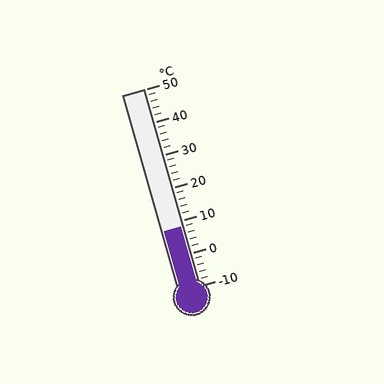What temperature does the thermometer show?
The thermometer shows approximately 8°C.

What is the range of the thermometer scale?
The thermometer scale ranges from -10°C to 50°C.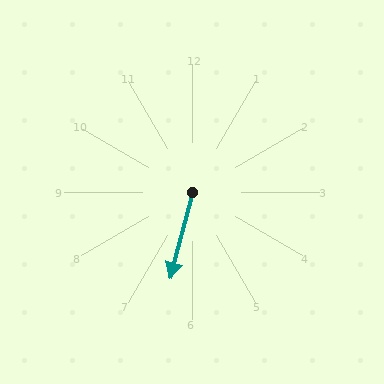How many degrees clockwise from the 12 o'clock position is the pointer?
Approximately 194 degrees.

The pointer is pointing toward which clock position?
Roughly 6 o'clock.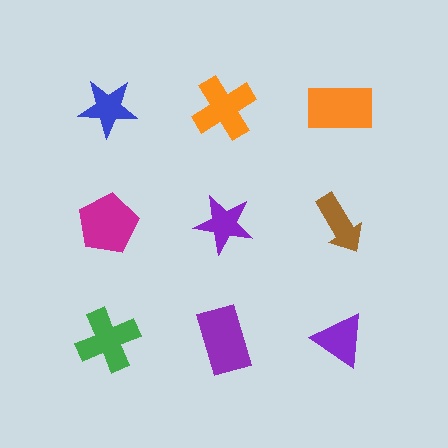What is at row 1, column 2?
An orange cross.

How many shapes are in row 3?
3 shapes.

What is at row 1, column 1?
A blue star.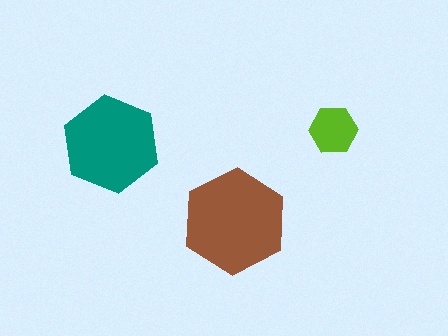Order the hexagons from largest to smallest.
the brown one, the teal one, the lime one.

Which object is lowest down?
The brown hexagon is bottommost.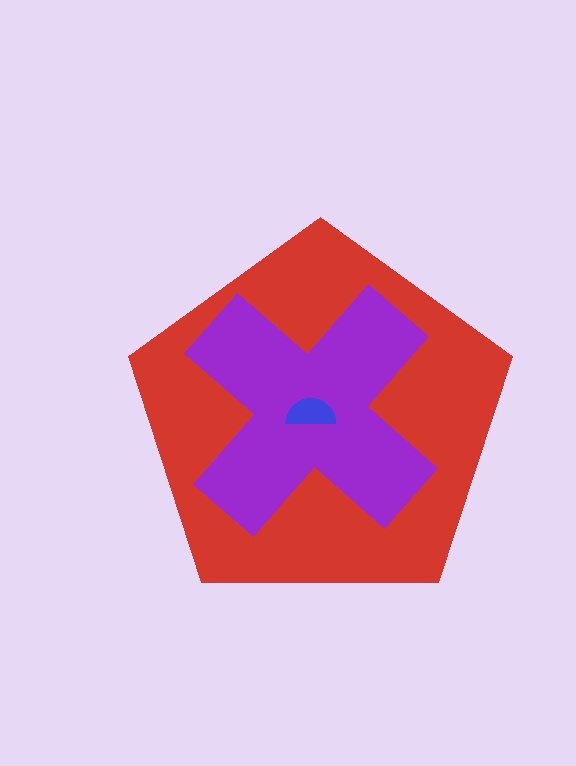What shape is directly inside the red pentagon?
The purple cross.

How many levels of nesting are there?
3.